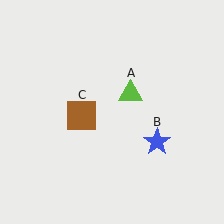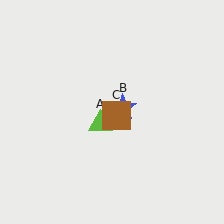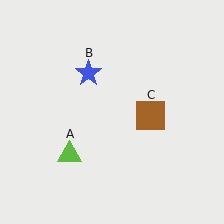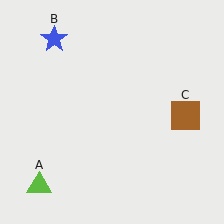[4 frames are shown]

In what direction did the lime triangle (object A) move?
The lime triangle (object A) moved down and to the left.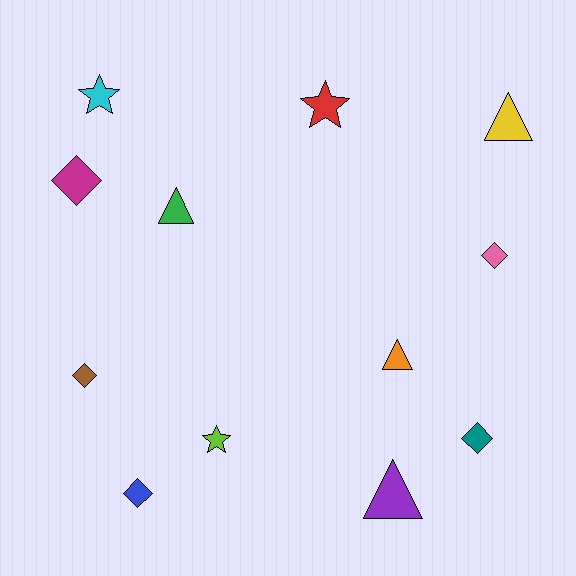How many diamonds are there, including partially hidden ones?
There are 5 diamonds.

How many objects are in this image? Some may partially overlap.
There are 12 objects.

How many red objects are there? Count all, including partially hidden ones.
There is 1 red object.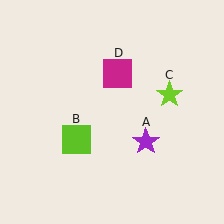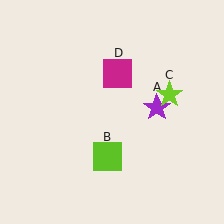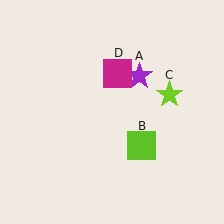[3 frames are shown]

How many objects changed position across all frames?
2 objects changed position: purple star (object A), lime square (object B).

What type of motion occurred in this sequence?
The purple star (object A), lime square (object B) rotated counterclockwise around the center of the scene.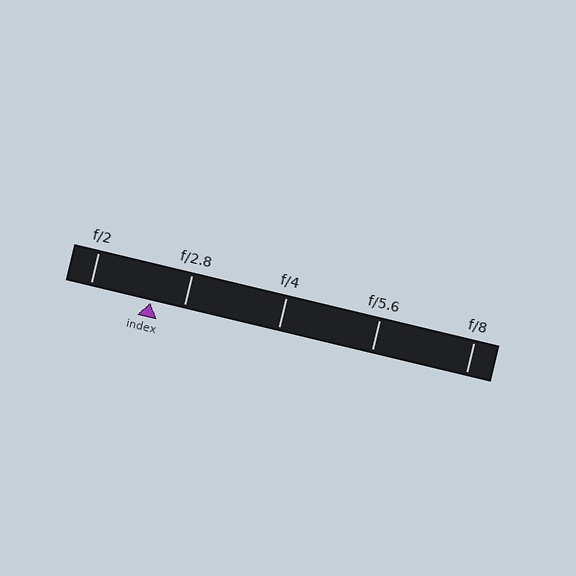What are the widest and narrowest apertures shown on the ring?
The widest aperture shown is f/2 and the narrowest is f/8.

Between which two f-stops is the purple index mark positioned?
The index mark is between f/2 and f/2.8.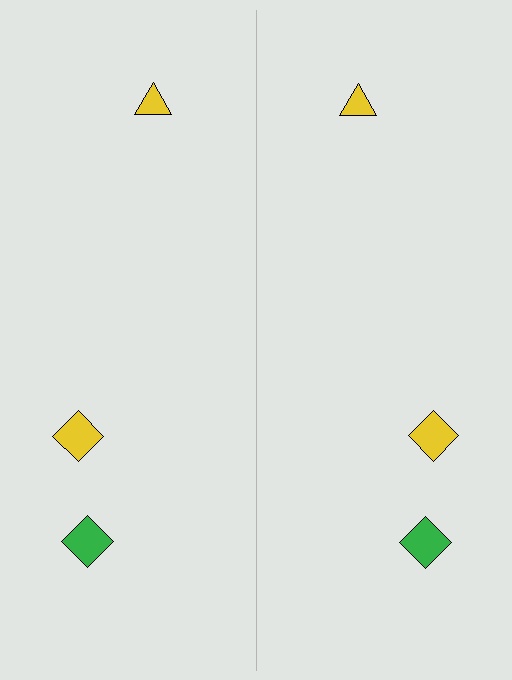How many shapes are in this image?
There are 6 shapes in this image.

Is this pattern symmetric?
Yes, this pattern has bilateral (reflection) symmetry.